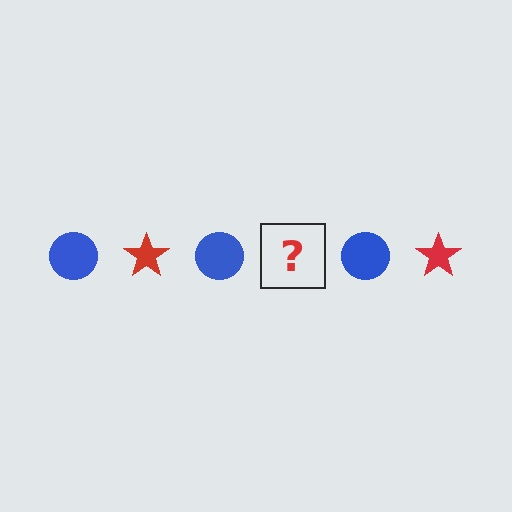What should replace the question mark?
The question mark should be replaced with a red star.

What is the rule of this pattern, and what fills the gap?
The rule is that the pattern alternates between blue circle and red star. The gap should be filled with a red star.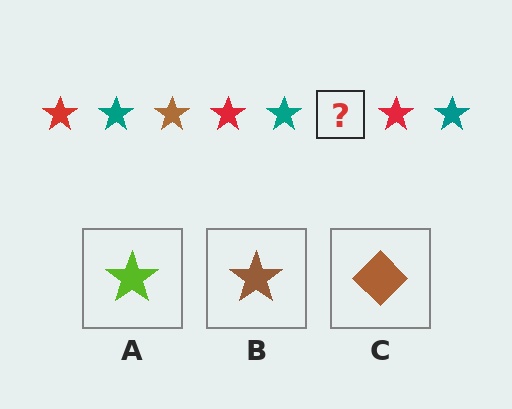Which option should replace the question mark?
Option B.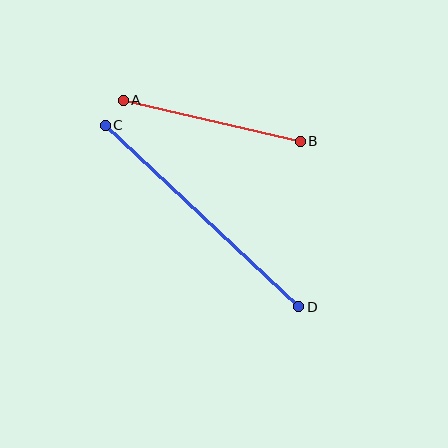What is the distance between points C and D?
The distance is approximately 266 pixels.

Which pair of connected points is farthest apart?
Points C and D are farthest apart.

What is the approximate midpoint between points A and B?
The midpoint is at approximately (212, 121) pixels.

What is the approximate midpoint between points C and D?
The midpoint is at approximately (202, 216) pixels.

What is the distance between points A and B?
The distance is approximately 182 pixels.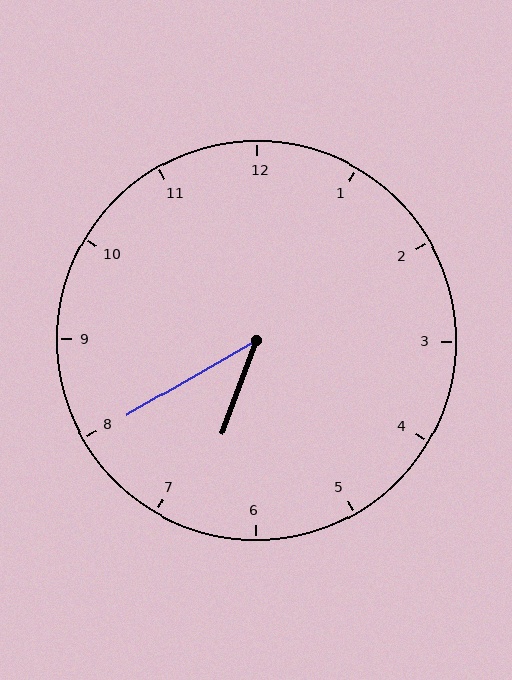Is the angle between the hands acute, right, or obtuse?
It is acute.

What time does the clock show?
6:40.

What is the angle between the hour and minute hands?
Approximately 40 degrees.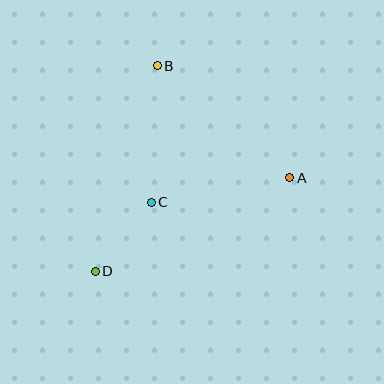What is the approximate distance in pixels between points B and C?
The distance between B and C is approximately 137 pixels.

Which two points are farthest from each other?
Points A and D are farthest from each other.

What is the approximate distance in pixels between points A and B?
The distance between A and B is approximately 174 pixels.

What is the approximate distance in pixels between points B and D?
The distance between B and D is approximately 215 pixels.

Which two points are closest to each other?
Points C and D are closest to each other.